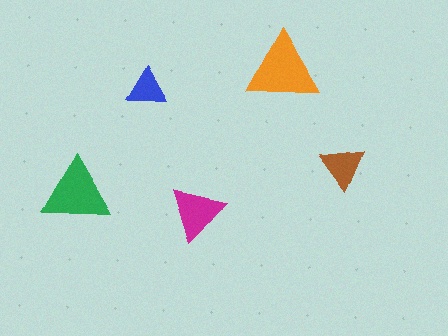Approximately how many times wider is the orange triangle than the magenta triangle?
About 1.5 times wider.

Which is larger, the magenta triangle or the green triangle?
The green one.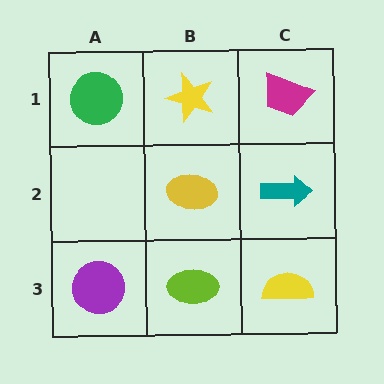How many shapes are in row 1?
3 shapes.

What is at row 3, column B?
A lime ellipse.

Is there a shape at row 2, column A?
No, that cell is empty.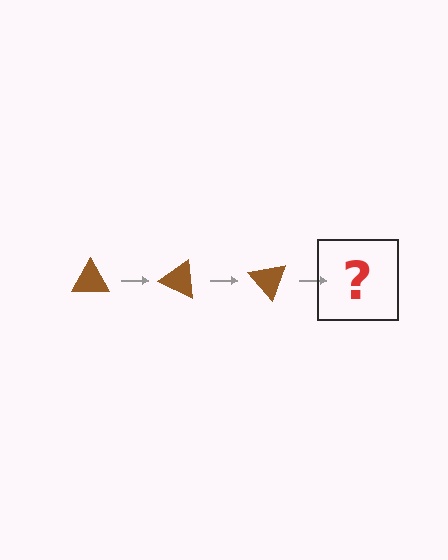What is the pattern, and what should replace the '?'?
The pattern is that the triangle rotates 25 degrees each step. The '?' should be a brown triangle rotated 75 degrees.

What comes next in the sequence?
The next element should be a brown triangle rotated 75 degrees.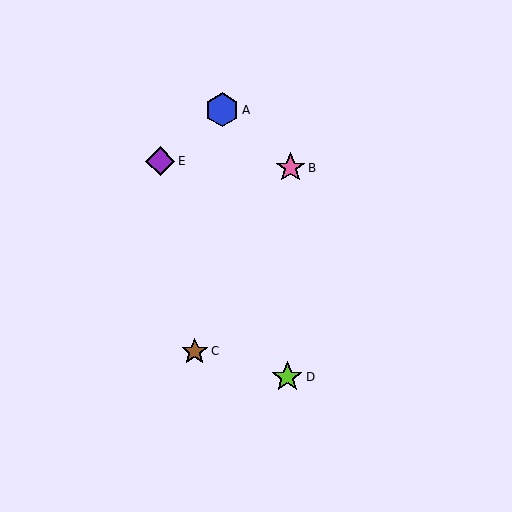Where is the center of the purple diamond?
The center of the purple diamond is at (160, 161).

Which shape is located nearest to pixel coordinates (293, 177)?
The pink star (labeled B) at (290, 168) is nearest to that location.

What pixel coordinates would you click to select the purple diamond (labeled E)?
Click at (160, 161) to select the purple diamond E.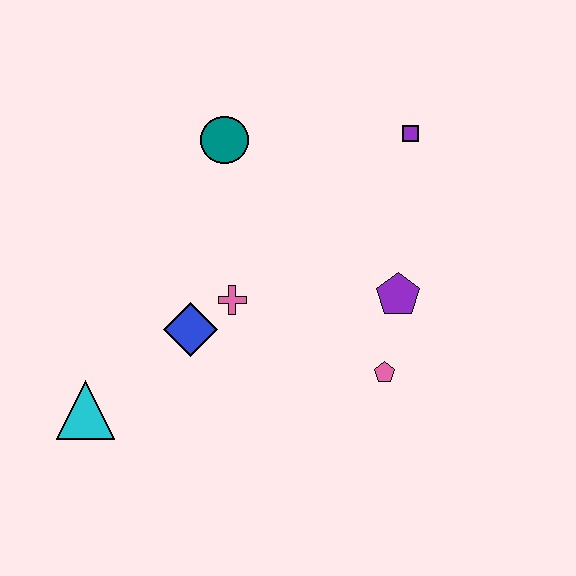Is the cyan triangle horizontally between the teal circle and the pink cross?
No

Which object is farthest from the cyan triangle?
The purple square is farthest from the cyan triangle.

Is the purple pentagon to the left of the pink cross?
No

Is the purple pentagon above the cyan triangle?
Yes